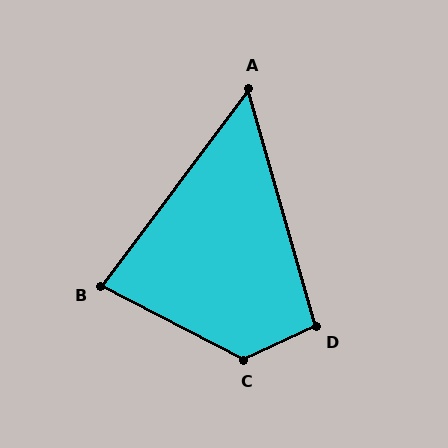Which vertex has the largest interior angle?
C, at approximately 127 degrees.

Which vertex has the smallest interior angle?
A, at approximately 53 degrees.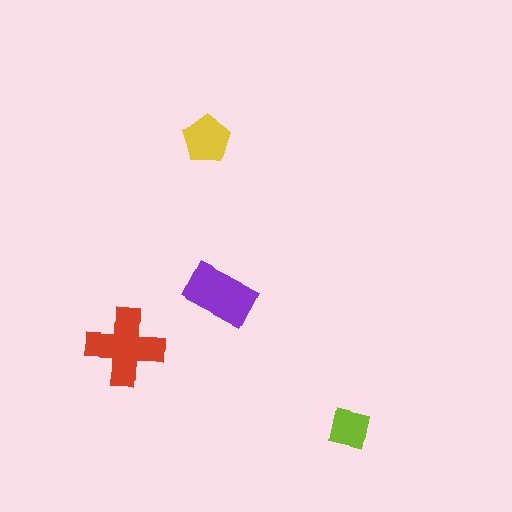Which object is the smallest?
The lime square.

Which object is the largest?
The red cross.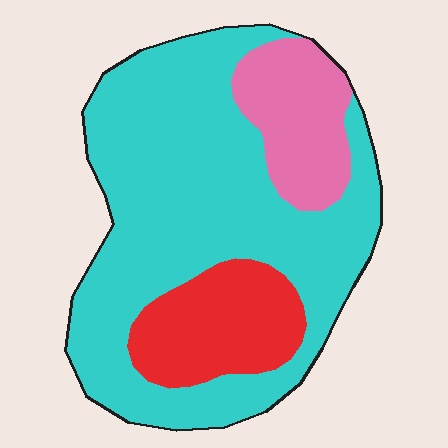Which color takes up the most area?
Cyan, at roughly 70%.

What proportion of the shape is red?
Red covers about 15% of the shape.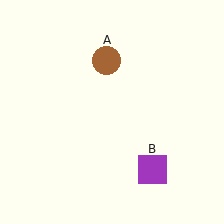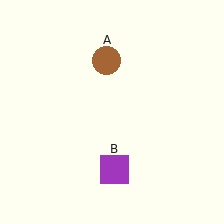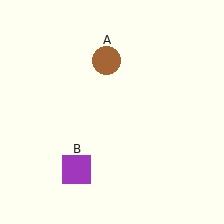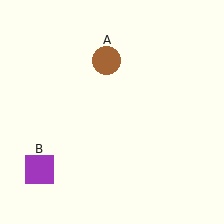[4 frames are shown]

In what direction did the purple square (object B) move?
The purple square (object B) moved left.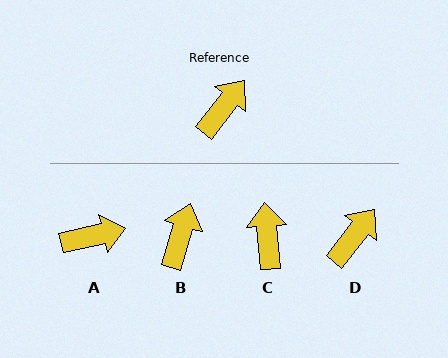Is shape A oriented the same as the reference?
No, it is off by about 39 degrees.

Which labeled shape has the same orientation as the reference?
D.